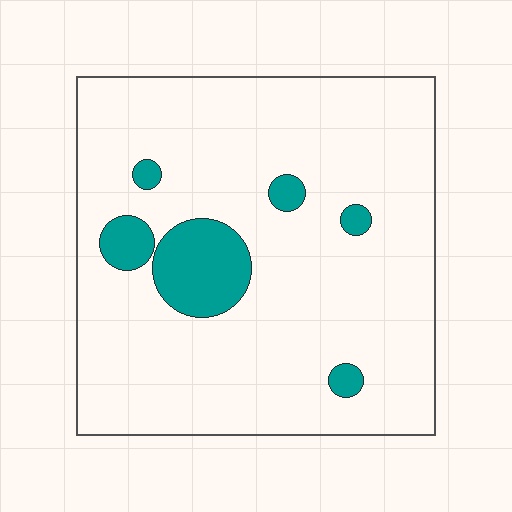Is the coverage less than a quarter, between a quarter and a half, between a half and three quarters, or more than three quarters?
Less than a quarter.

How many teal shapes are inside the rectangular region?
6.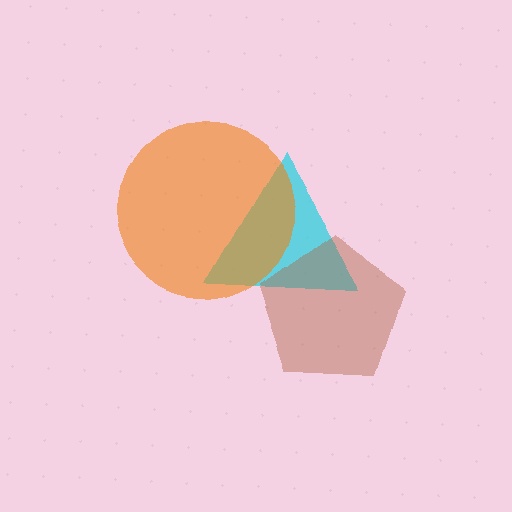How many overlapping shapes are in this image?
There are 3 overlapping shapes in the image.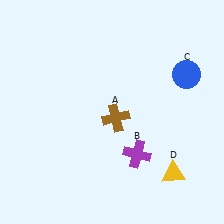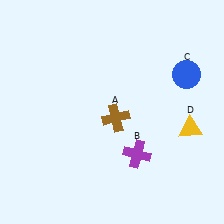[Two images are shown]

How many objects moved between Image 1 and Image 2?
1 object moved between the two images.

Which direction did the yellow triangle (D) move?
The yellow triangle (D) moved up.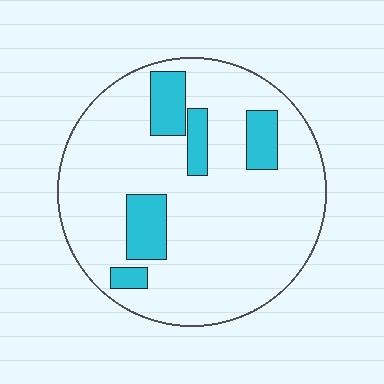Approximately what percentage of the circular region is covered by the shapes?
Approximately 15%.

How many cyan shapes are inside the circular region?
5.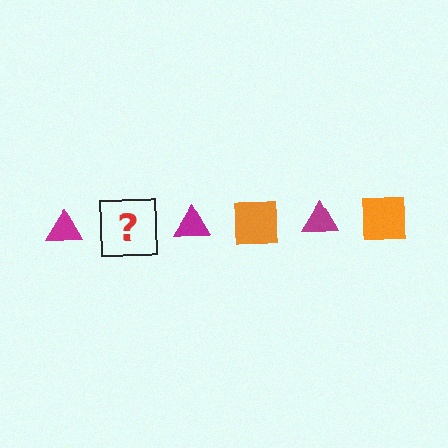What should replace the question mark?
The question mark should be replaced with an orange square.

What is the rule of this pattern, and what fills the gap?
The rule is that the pattern alternates between magenta triangle and orange square. The gap should be filled with an orange square.